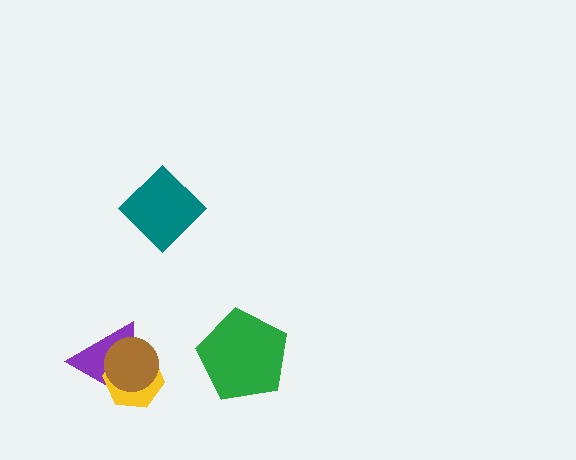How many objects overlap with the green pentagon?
0 objects overlap with the green pentagon.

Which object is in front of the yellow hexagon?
The brown circle is in front of the yellow hexagon.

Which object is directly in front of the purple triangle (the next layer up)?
The yellow hexagon is directly in front of the purple triangle.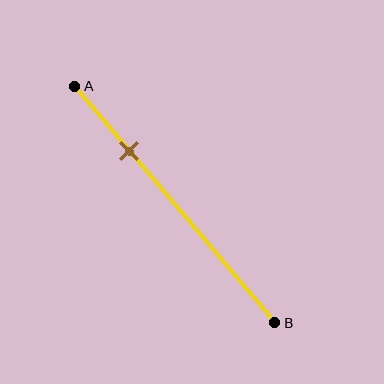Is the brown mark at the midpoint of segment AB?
No, the mark is at about 25% from A, not at the 50% midpoint.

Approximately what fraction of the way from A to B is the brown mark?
The brown mark is approximately 25% of the way from A to B.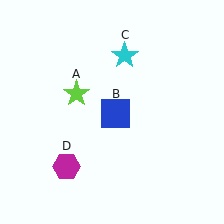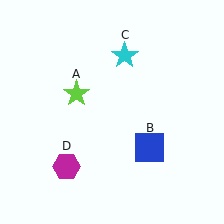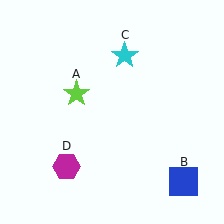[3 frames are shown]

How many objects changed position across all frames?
1 object changed position: blue square (object B).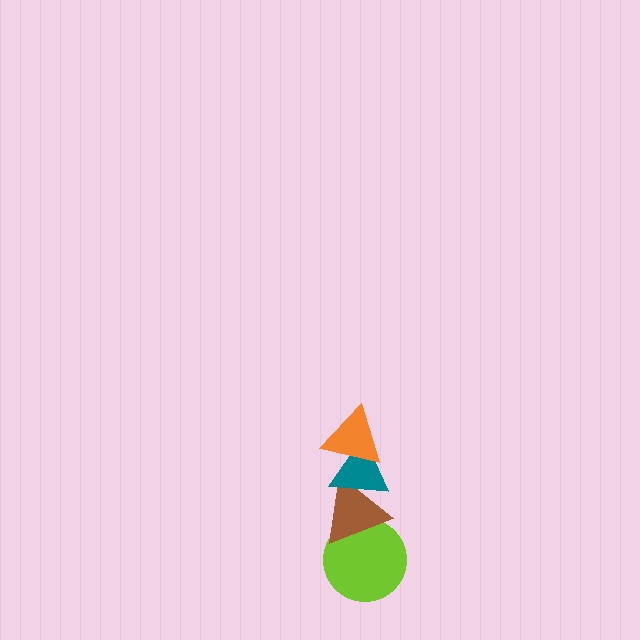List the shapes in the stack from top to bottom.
From top to bottom: the orange triangle, the teal triangle, the brown triangle, the lime circle.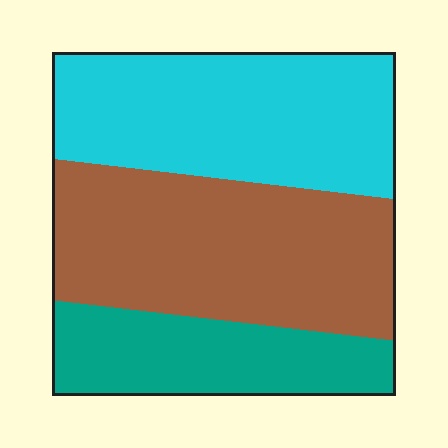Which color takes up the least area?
Teal, at roughly 20%.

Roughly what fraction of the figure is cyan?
Cyan covers 37% of the figure.